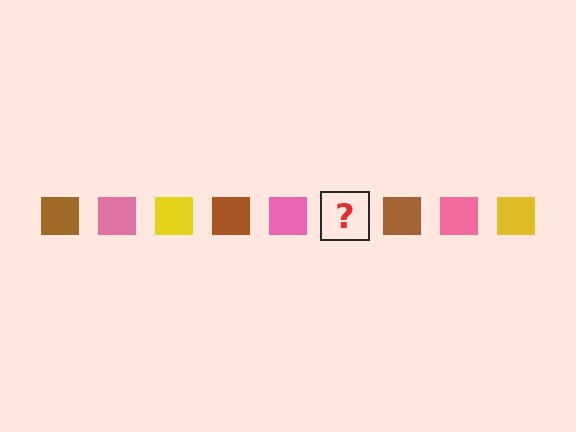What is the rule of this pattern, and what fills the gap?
The rule is that the pattern cycles through brown, pink, yellow squares. The gap should be filled with a yellow square.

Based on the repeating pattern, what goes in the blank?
The blank should be a yellow square.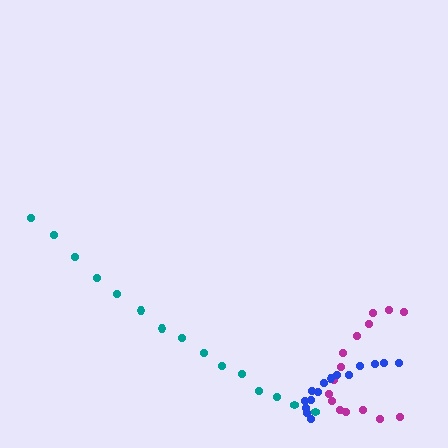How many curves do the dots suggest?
There are 3 distinct paths.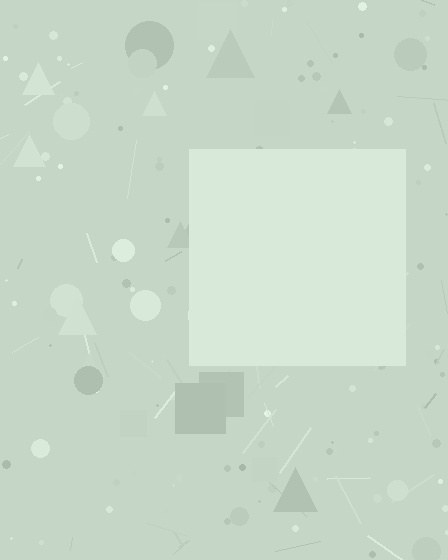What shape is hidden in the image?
A square is hidden in the image.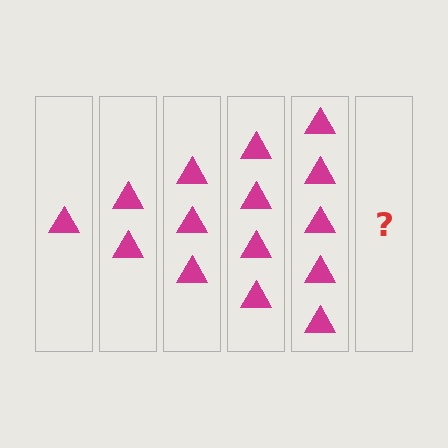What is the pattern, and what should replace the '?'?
The pattern is that each step adds one more triangle. The '?' should be 6 triangles.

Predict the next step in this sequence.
The next step is 6 triangles.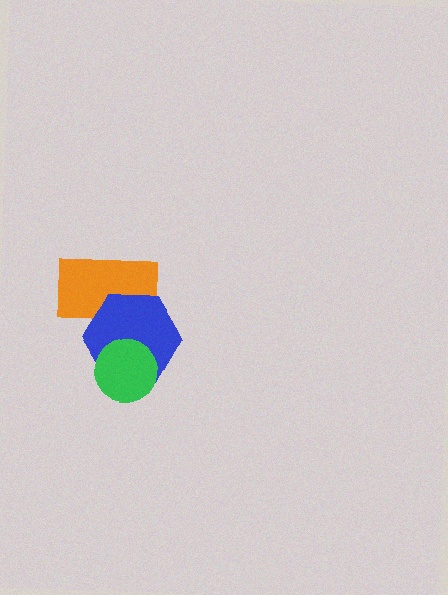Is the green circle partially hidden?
No, no other shape covers it.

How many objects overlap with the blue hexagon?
2 objects overlap with the blue hexagon.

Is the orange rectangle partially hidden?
Yes, it is partially covered by another shape.